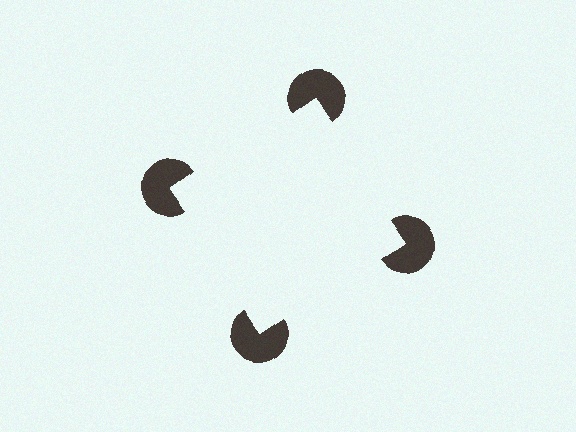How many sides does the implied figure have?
4 sides.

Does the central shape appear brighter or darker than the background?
It typically appears slightly brighter than the background, even though no actual brightness change is drawn.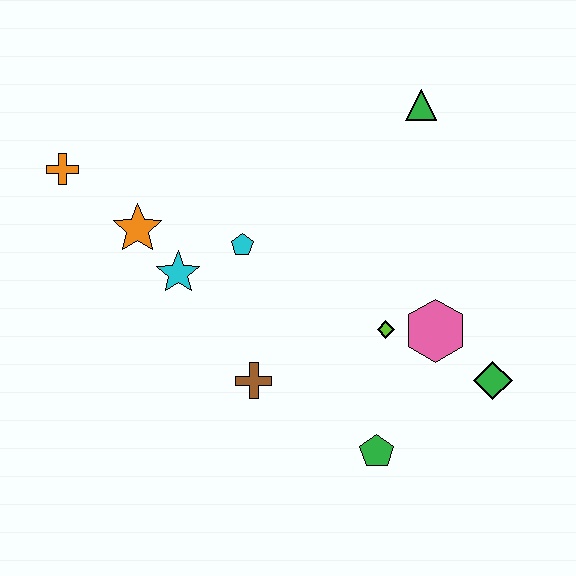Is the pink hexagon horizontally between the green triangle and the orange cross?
No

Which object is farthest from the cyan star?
The green diamond is farthest from the cyan star.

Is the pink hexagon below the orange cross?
Yes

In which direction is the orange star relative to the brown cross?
The orange star is above the brown cross.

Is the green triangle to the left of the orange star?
No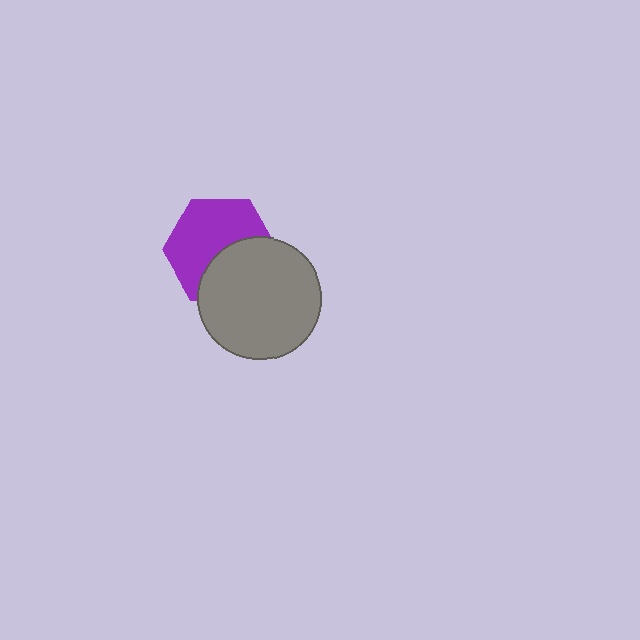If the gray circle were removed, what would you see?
You would see the complete purple hexagon.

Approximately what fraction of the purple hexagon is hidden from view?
Roughly 40% of the purple hexagon is hidden behind the gray circle.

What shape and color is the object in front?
The object in front is a gray circle.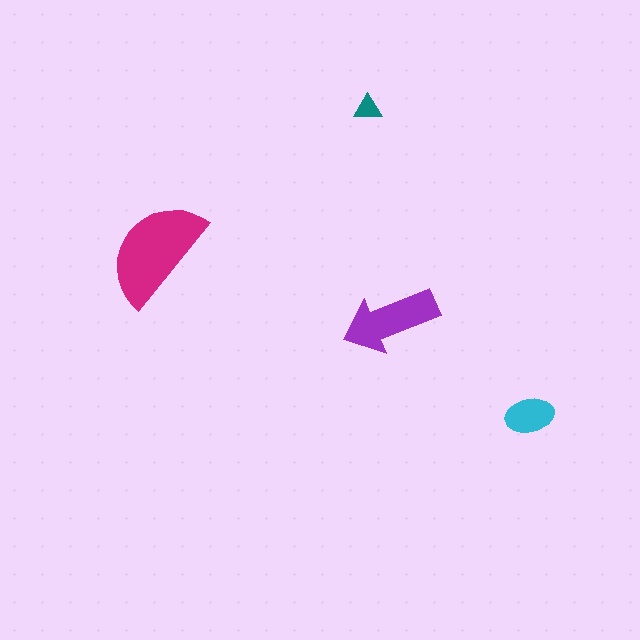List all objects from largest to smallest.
The magenta semicircle, the purple arrow, the cyan ellipse, the teal triangle.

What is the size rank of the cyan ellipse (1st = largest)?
3rd.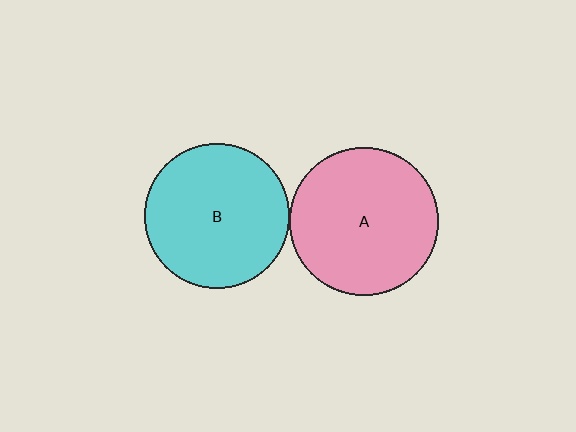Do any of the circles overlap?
No, none of the circles overlap.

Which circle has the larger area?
Circle A (pink).